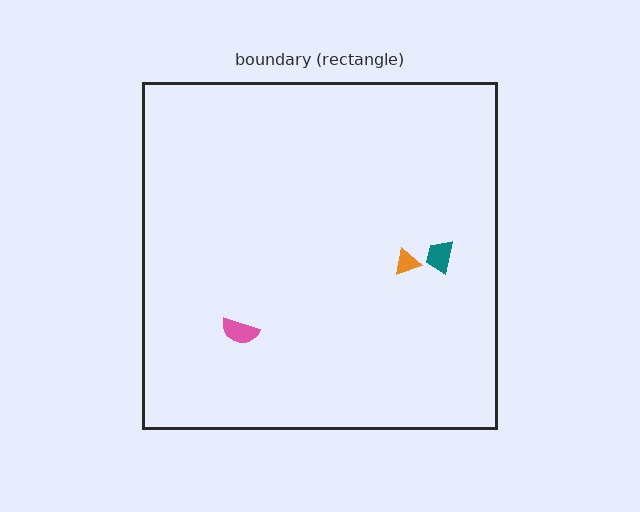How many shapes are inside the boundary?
3 inside, 0 outside.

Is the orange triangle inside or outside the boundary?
Inside.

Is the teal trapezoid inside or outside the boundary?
Inside.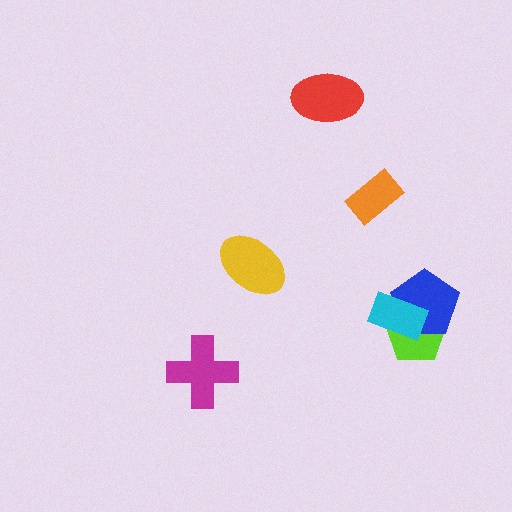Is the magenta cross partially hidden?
No, no other shape covers it.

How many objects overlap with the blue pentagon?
2 objects overlap with the blue pentagon.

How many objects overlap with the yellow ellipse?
0 objects overlap with the yellow ellipse.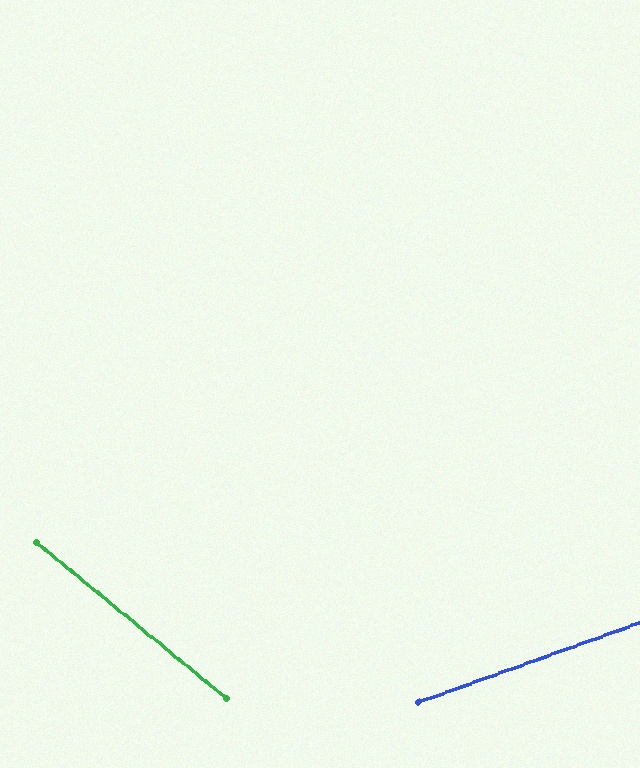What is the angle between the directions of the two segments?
Approximately 59 degrees.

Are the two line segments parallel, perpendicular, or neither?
Neither parallel nor perpendicular — they differ by about 59°.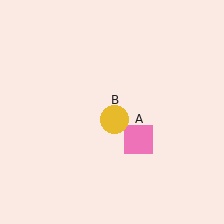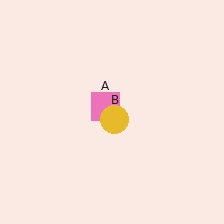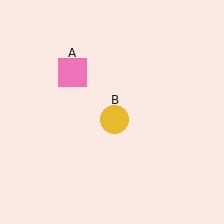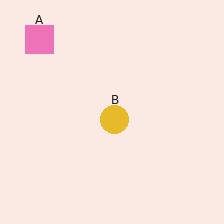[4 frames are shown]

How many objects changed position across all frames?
1 object changed position: pink square (object A).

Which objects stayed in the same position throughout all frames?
Yellow circle (object B) remained stationary.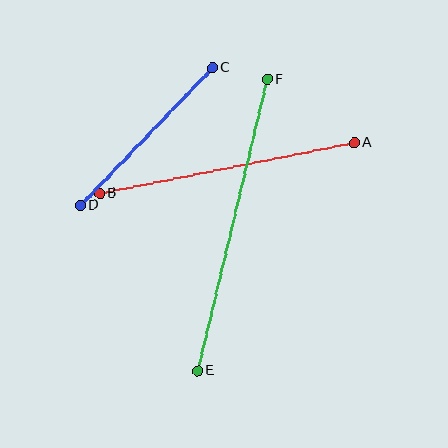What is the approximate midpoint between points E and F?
The midpoint is at approximately (232, 225) pixels.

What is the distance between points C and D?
The distance is approximately 191 pixels.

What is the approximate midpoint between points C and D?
The midpoint is at approximately (146, 136) pixels.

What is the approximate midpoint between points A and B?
The midpoint is at approximately (227, 168) pixels.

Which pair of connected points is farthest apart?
Points E and F are farthest apart.